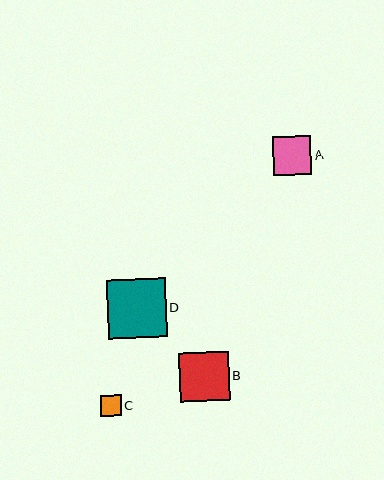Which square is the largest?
Square D is the largest with a size of approximately 58 pixels.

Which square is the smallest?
Square C is the smallest with a size of approximately 20 pixels.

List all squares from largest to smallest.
From largest to smallest: D, B, A, C.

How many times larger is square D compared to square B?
Square D is approximately 1.2 times the size of square B.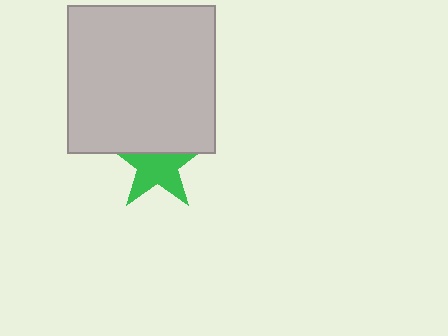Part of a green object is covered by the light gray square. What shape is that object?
It is a star.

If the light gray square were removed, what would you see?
You would see the complete green star.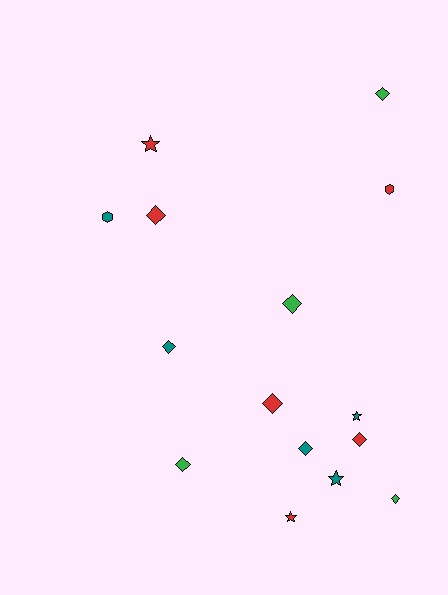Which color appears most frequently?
Red, with 6 objects.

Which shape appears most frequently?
Diamond, with 9 objects.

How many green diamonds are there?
There are 4 green diamonds.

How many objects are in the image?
There are 15 objects.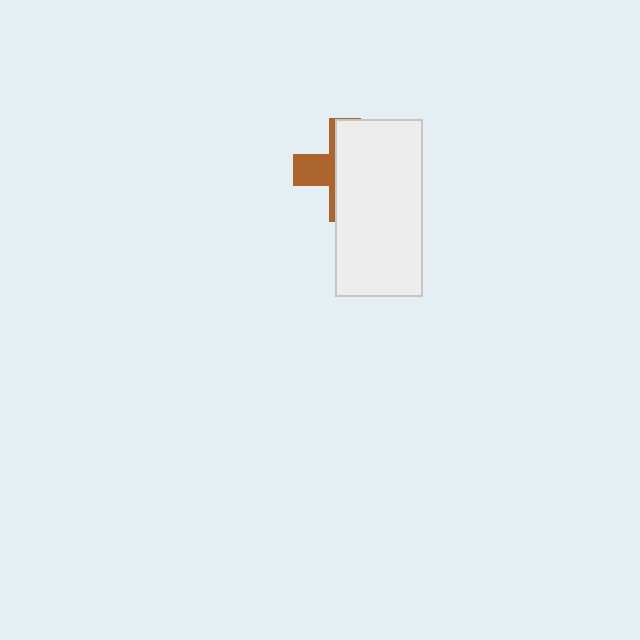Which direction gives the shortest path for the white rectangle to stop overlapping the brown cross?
Moving right gives the shortest separation.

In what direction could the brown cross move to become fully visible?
The brown cross could move left. That would shift it out from behind the white rectangle entirely.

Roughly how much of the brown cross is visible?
A small part of it is visible (roughly 32%).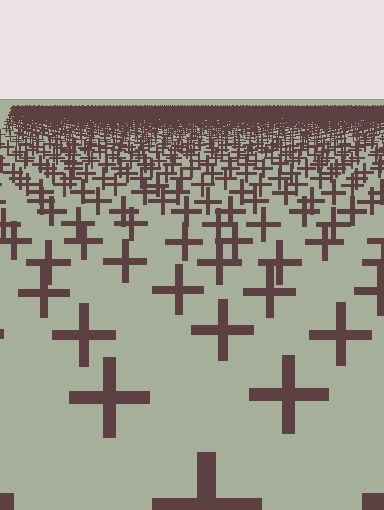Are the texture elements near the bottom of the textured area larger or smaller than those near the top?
Larger. Near the bottom, elements are closer to the viewer and appear at a bigger on-screen size.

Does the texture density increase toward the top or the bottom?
Density increases toward the top.